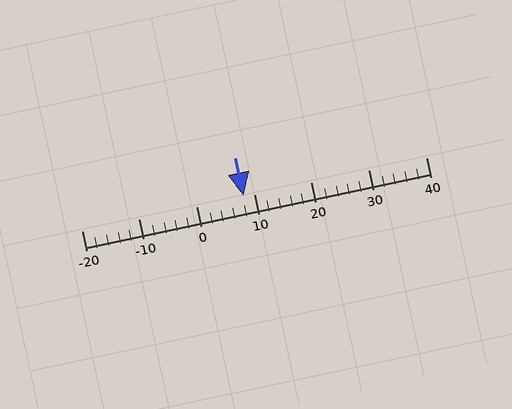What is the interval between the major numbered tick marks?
The major tick marks are spaced 10 units apart.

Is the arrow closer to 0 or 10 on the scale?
The arrow is closer to 10.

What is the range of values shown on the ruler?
The ruler shows values from -20 to 40.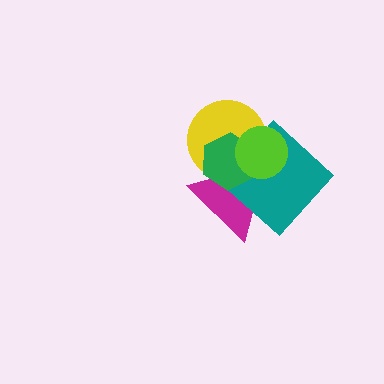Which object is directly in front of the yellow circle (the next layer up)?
The green hexagon is directly in front of the yellow circle.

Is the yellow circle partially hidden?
Yes, it is partially covered by another shape.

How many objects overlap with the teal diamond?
4 objects overlap with the teal diamond.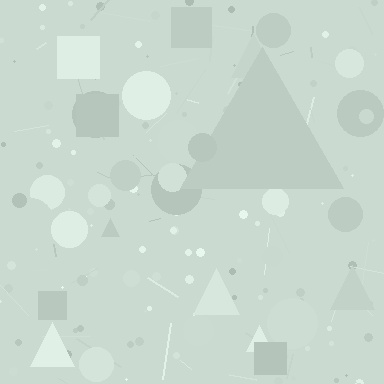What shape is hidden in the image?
A triangle is hidden in the image.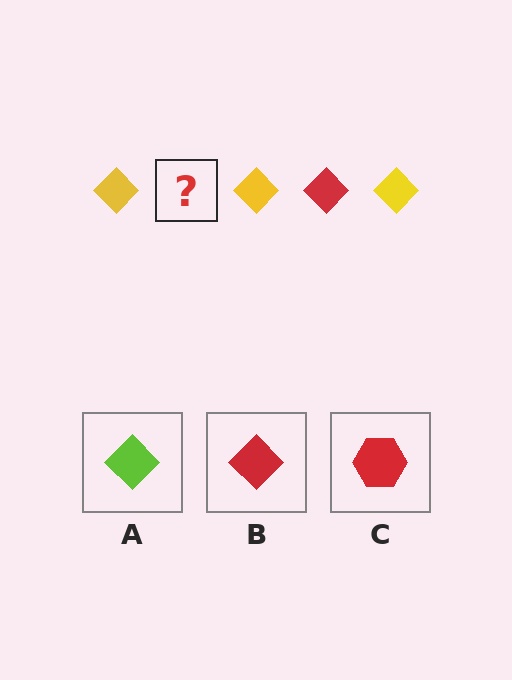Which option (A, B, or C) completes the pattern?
B.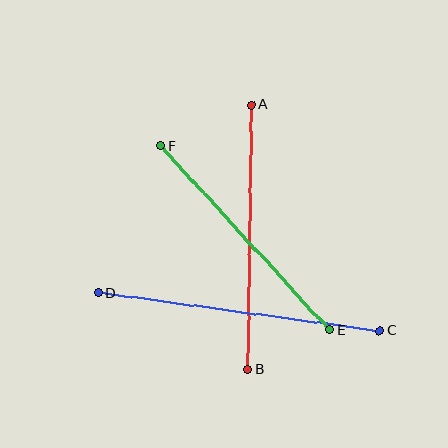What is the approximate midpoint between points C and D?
The midpoint is at approximately (239, 312) pixels.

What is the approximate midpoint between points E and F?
The midpoint is at approximately (245, 238) pixels.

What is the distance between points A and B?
The distance is approximately 265 pixels.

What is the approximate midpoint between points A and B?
The midpoint is at approximately (250, 237) pixels.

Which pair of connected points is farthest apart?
Points C and D are farthest apart.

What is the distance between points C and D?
The distance is approximately 284 pixels.